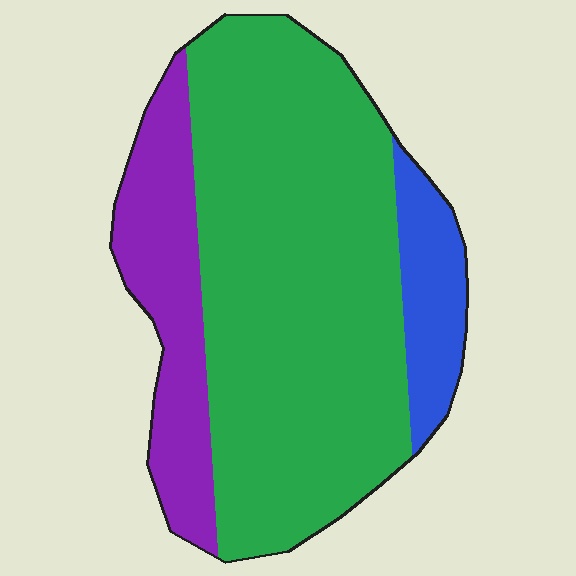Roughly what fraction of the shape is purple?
Purple takes up about one fifth (1/5) of the shape.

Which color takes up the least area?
Blue, at roughly 10%.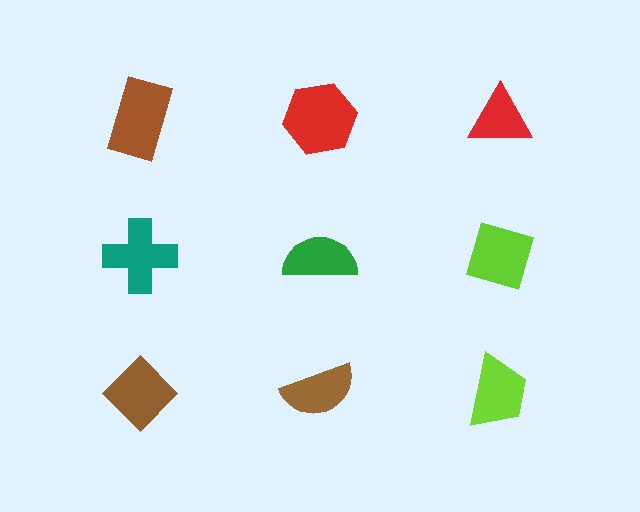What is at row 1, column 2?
A red hexagon.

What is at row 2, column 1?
A teal cross.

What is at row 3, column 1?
A brown diamond.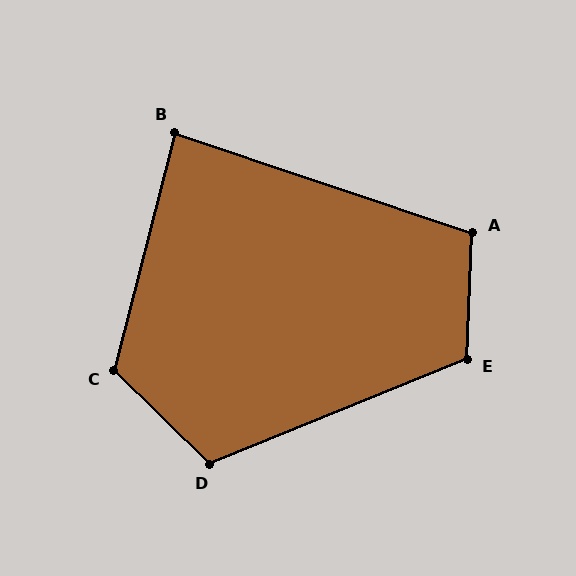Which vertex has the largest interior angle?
C, at approximately 120 degrees.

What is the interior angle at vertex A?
Approximately 106 degrees (obtuse).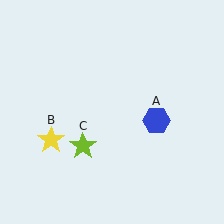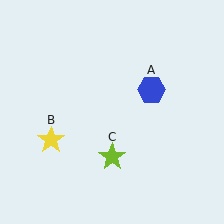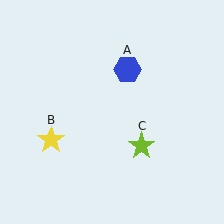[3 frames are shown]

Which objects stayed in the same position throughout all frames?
Yellow star (object B) remained stationary.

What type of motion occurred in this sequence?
The blue hexagon (object A), lime star (object C) rotated counterclockwise around the center of the scene.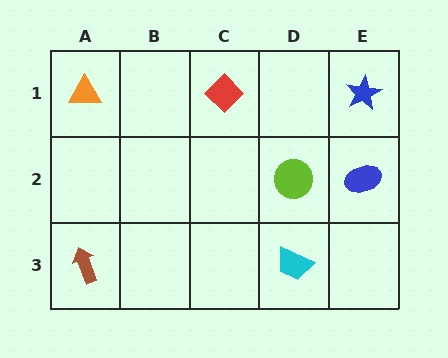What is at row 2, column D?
A lime circle.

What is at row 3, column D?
A cyan trapezoid.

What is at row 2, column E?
A blue ellipse.